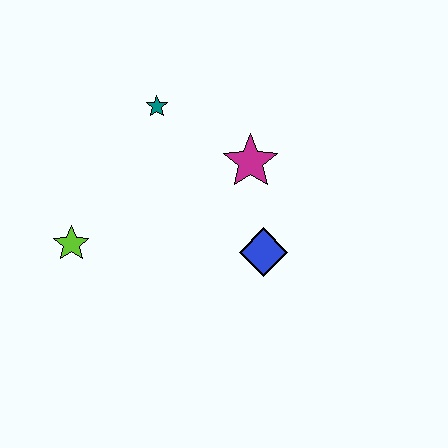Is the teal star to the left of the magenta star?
Yes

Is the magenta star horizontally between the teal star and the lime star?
No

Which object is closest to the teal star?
The magenta star is closest to the teal star.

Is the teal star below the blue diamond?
No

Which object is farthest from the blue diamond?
The lime star is farthest from the blue diamond.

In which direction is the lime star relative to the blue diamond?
The lime star is to the left of the blue diamond.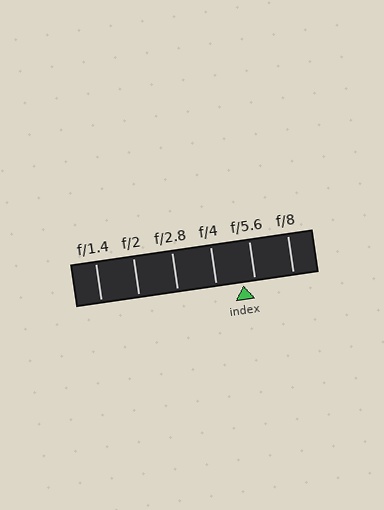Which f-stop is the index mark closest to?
The index mark is closest to f/5.6.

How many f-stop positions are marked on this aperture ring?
There are 6 f-stop positions marked.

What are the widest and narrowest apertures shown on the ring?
The widest aperture shown is f/1.4 and the narrowest is f/8.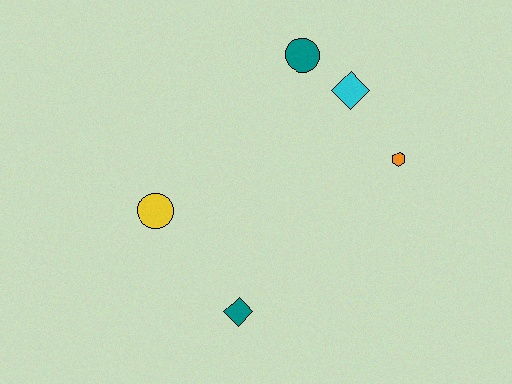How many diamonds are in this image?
There are 2 diamonds.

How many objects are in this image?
There are 5 objects.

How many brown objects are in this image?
There are no brown objects.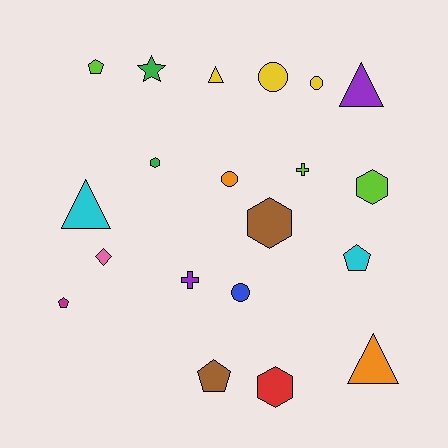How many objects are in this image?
There are 20 objects.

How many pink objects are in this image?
There is 1 pink object.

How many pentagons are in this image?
There are 4 pentagons.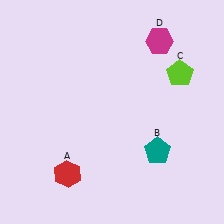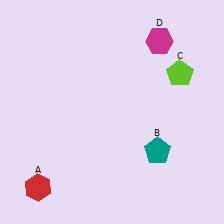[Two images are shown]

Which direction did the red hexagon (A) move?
The red hexagon (A) moved left.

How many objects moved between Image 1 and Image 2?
1 object moved between the two images.